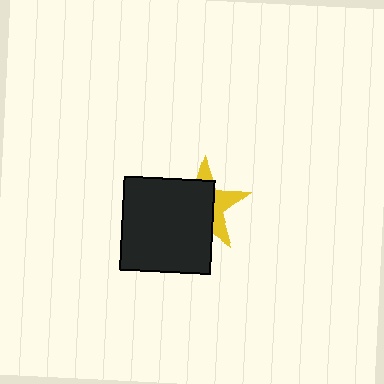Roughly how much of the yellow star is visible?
A small part of it is visible (roughly 35%).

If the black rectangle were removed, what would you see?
You would see the complete yellow star.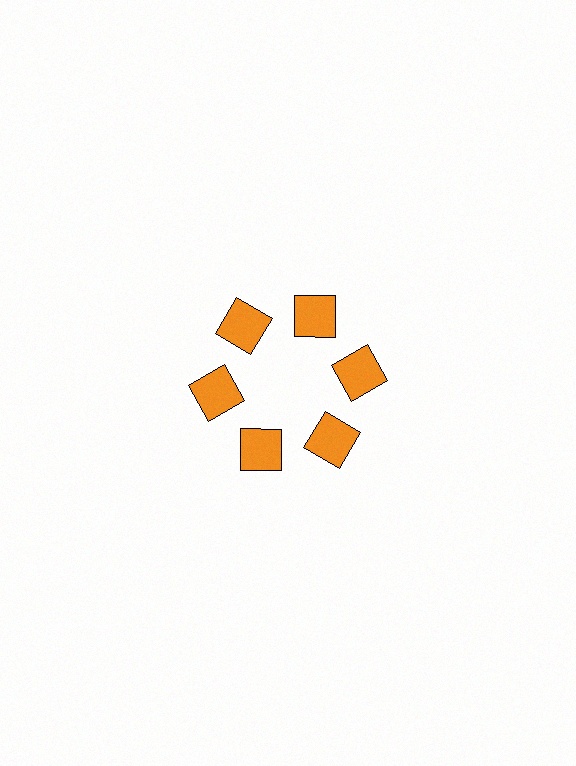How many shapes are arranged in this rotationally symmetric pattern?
There are 6 shapes, arranged in 6 groups of 1.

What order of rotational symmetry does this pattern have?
This pattern has 6-fold rotational symmetry.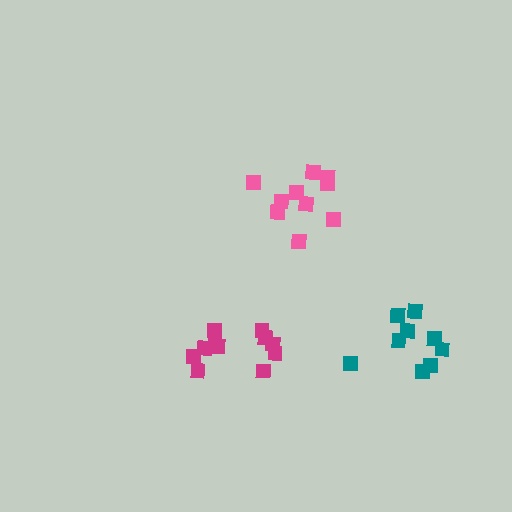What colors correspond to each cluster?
The clusters are colored: pink, teal, magenta.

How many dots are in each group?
Group 1: 10 dots, Group 2: 9 dots, Group 3: 11 dots (30 total).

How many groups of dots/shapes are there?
There are 3 groups.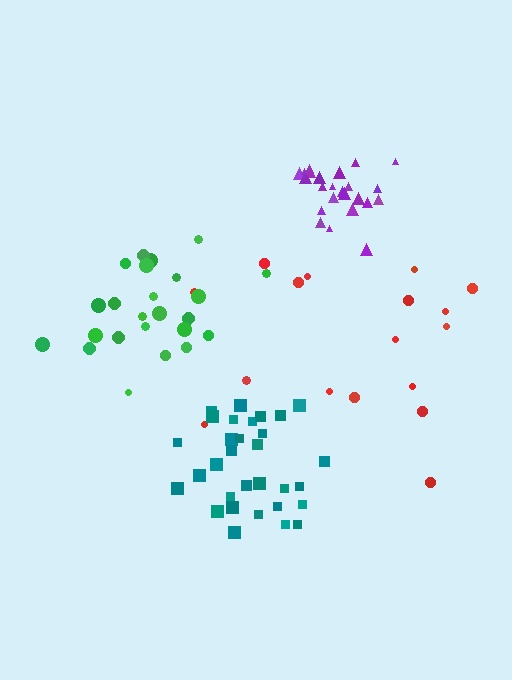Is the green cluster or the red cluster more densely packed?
Green.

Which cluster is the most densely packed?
Purple.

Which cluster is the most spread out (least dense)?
Red.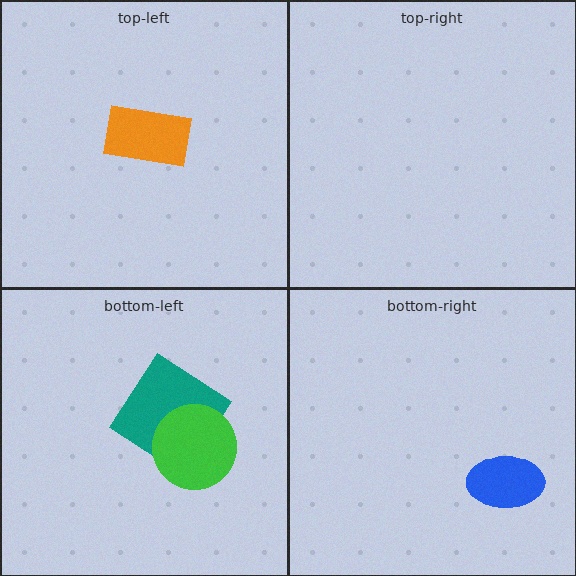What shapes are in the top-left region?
The orange rectangle.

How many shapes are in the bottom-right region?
1.